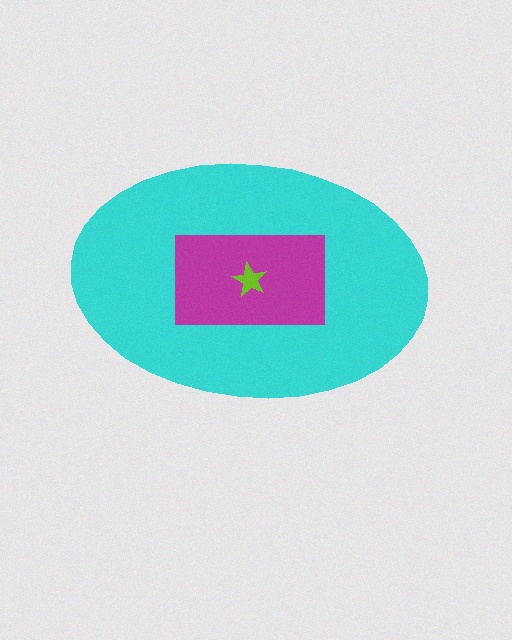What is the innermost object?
The lime star.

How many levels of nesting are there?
3.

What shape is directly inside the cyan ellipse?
The magenta rectangle.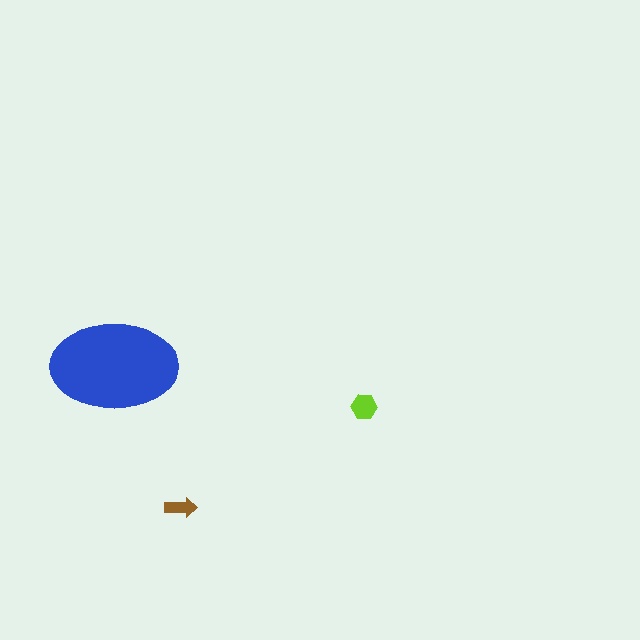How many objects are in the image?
There are 3 objects in the image.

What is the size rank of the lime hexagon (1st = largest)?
2nd.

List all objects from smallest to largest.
The brown arrow, the lime hexagon, the blue ellipse.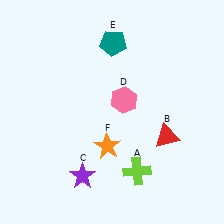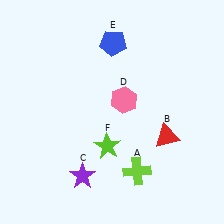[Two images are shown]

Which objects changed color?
E changed from teal to blue. F changed from orange to lime.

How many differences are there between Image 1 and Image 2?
There are 2 differences between the two images.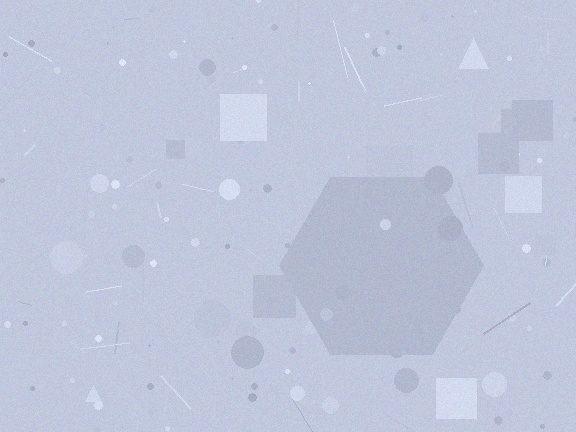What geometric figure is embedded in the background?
A hexagon is embedded in the background.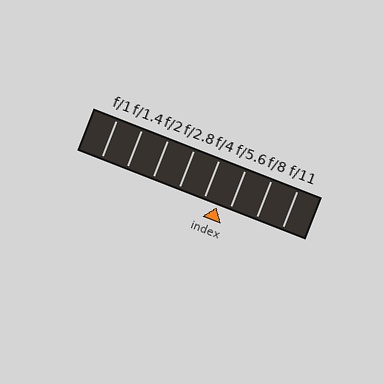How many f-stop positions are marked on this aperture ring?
There are 8 f-stop positions marked.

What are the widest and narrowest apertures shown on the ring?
The widest aperture shown is f/1 and the narrowest is f/11.